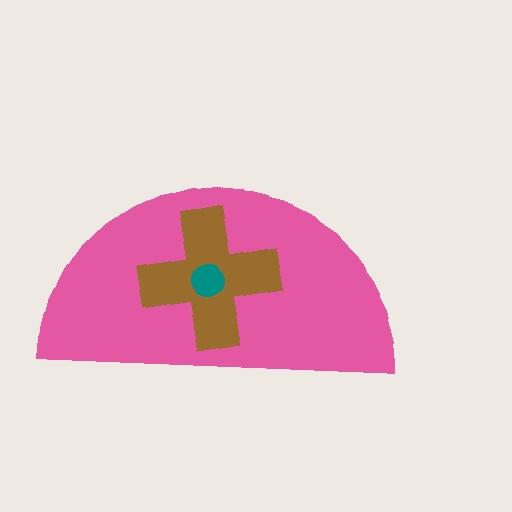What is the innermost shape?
The teal circle.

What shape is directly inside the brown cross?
The teal circle.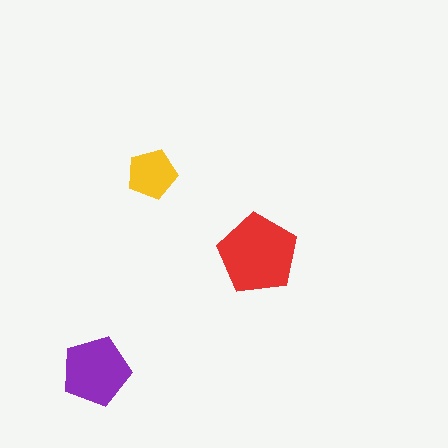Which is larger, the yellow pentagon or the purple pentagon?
The purple one.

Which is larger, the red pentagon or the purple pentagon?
The red one.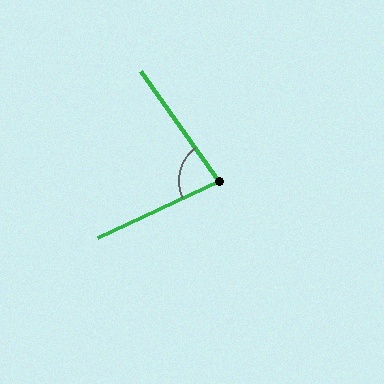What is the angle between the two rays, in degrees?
Approximately 80 degrees.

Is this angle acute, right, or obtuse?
It is acute.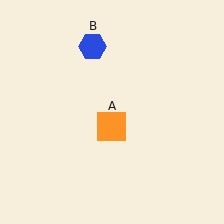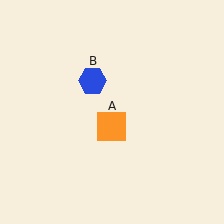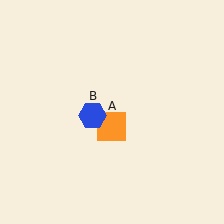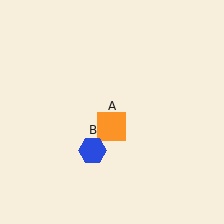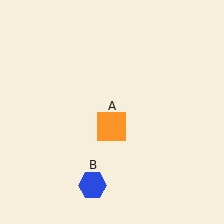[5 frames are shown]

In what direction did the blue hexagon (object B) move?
The blue hexagon (object B) moved down.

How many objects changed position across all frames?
1 object changed position: blue hexagon (object B).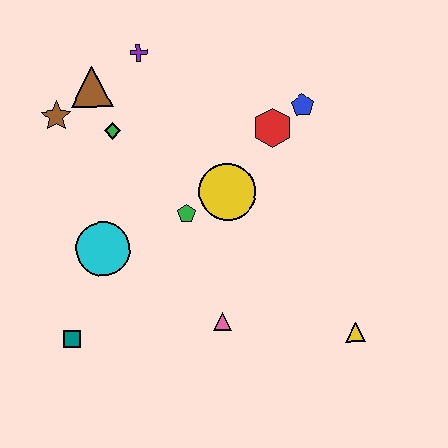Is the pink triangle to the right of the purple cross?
Yes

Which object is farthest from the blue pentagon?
The teal square is farthest from the blue pentagon.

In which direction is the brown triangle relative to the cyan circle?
The brown triangle is above the cyan circle.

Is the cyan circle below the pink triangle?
No